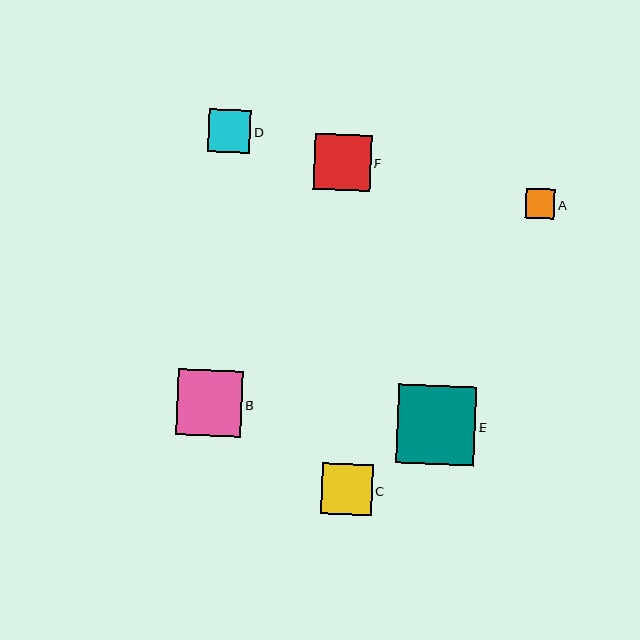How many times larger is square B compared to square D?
Square B is approximately 1.5 times the size of square D.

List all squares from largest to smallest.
From largest to smallest: E, B, F, C, D, A.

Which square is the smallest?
Square A is the smallest with a size of approximately 30 pixels.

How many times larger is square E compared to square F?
Square E is approximately 1.4 times the size of square F.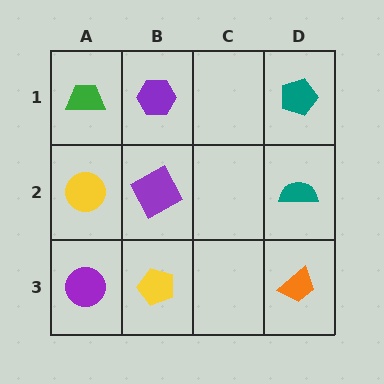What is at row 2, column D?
A teal semicircle.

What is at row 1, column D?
A teal pentagon.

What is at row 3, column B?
A yellow pentagon.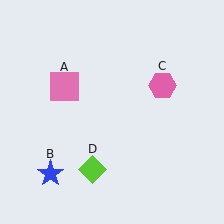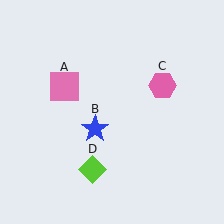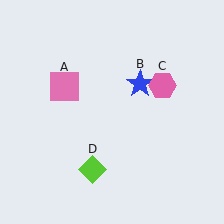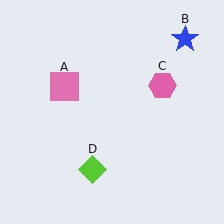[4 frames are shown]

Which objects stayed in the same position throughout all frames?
Pink square (object A) and pink hexagon (object C) and lime diamond (object D) remained stationary.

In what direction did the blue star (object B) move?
The blue star (object B) moved up and to the right.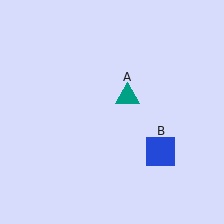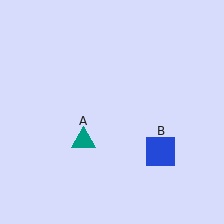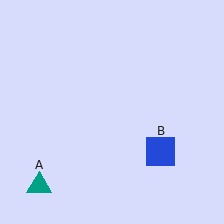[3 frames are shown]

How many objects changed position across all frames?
1 object changed position: teal triangle (object A).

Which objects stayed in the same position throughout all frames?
Blue square (object B) remained stationary.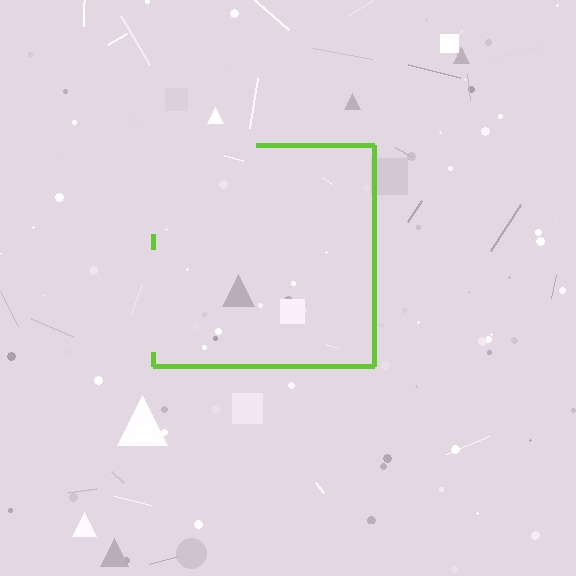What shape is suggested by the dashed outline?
The dashed outline suggests a square.